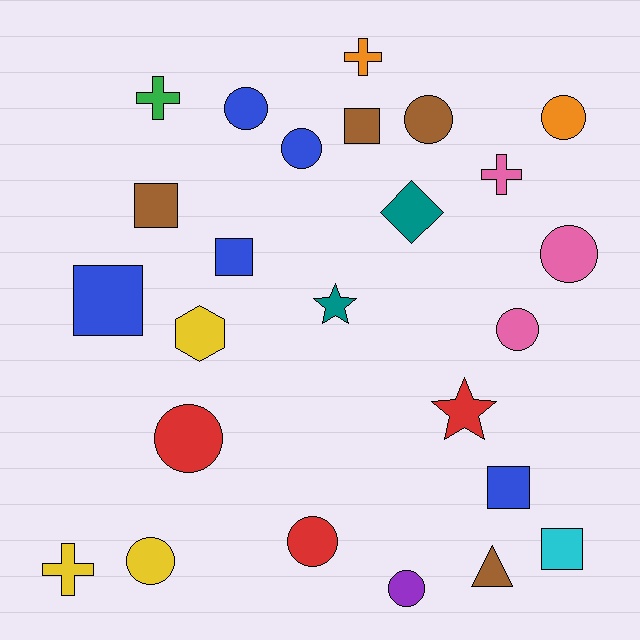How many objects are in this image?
There are 25 objects.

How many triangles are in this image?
There is 1 triangle.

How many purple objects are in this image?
There is 1 purple object.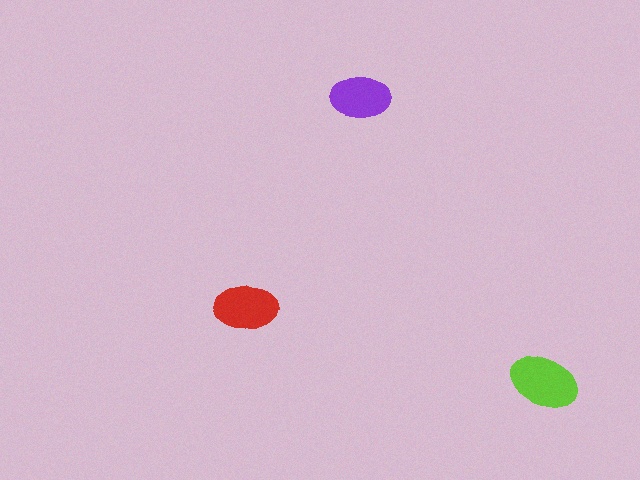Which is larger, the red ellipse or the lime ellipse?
The lime one.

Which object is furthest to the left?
The red ellipse is leftmost.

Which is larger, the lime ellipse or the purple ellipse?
The lime one.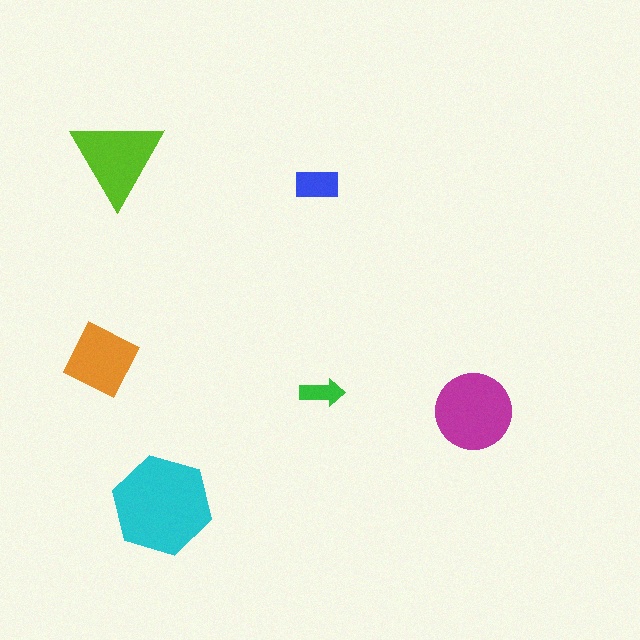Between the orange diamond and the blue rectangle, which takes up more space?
The orange diamond.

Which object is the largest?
The cyan hexagon.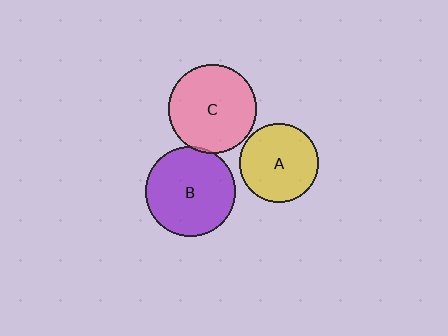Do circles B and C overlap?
Yes.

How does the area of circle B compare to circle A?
Approximately 1.3 times.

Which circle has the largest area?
Circle B (purple).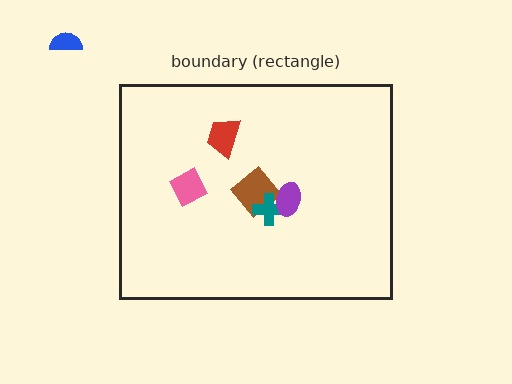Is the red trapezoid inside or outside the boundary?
Inside.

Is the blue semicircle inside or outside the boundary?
Outside.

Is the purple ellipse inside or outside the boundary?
Inside.